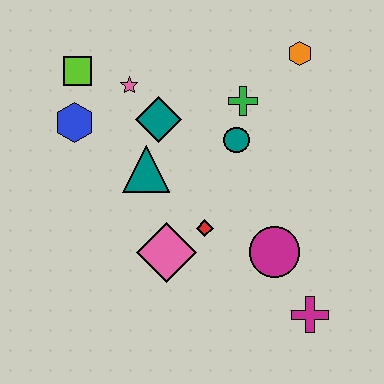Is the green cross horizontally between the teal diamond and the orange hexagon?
Yes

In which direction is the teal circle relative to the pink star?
The teal circle is to the right of the pink star.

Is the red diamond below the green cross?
Yes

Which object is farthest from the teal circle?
The magenta cross is farthest from the teal circle.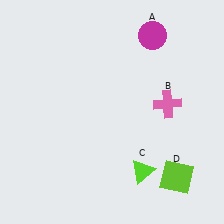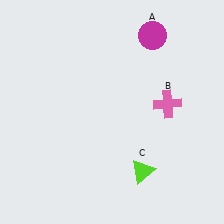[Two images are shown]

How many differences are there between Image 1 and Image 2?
There is 1 difference between the two images.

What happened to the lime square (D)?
The lime square (D) was removed in Image 2. It was in the bottom-right area of Image 1.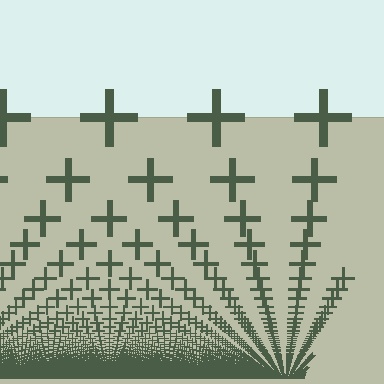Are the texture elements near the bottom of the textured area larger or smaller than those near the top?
Smaller. The gradient is inverted — elements near the bottom are smaller and denser.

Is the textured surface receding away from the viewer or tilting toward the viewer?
The surface appears to tilt toward the viewer. Texture elements get larger and sparser toward the top.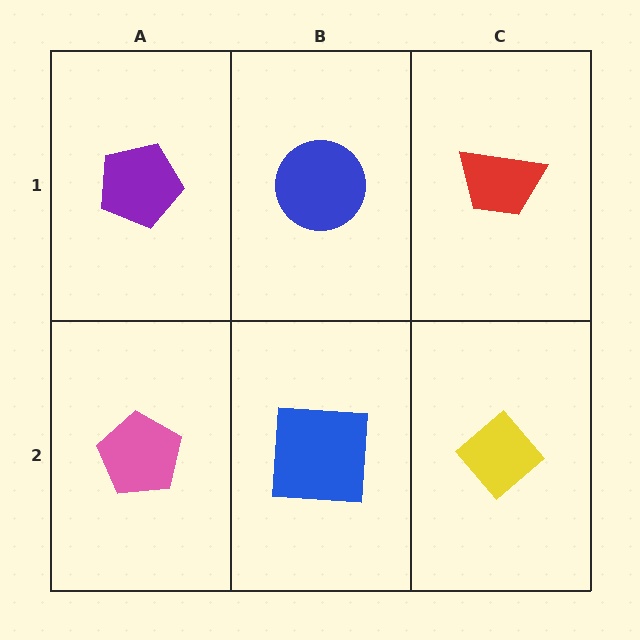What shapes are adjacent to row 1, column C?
A yellow diamond (row 2, column C), a blue circle (row 1, column B).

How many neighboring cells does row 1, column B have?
3.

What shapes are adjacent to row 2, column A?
A purple pentagon (row 1, column A), a blue square (row 2, column B).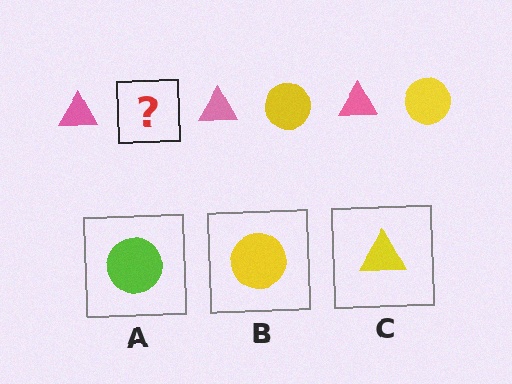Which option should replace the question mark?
Option B.